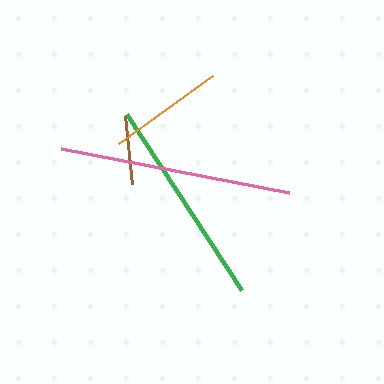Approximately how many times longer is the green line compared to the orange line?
The green line is approximately 1.8 times the length of the orange line.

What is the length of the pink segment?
The pink segment is approximately 232 pixels long.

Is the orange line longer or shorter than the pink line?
The pink line is longer than the orange line.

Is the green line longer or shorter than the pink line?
The pink line is longer than the green line.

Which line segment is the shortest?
The brown line is the shortest at approximately 69 pixels.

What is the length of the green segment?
The green segment is approximately 210 pixels long.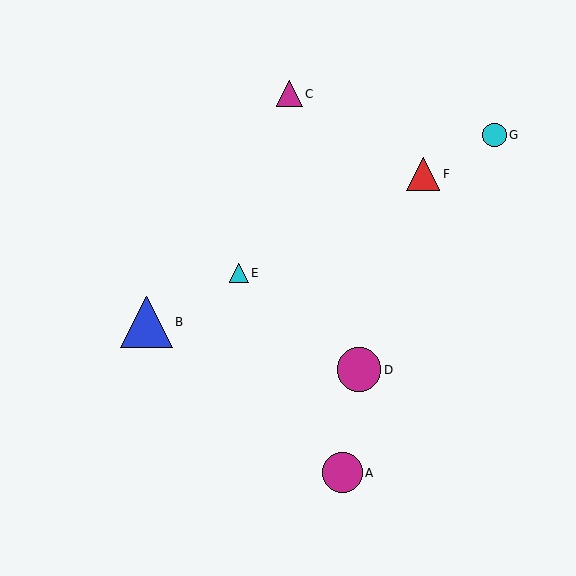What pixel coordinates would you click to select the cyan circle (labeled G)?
Click at (494, 135) to select the cyan circle G.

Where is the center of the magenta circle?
The center of the magenta circle is at (342, 473).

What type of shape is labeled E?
Shape E is a cyan triangle.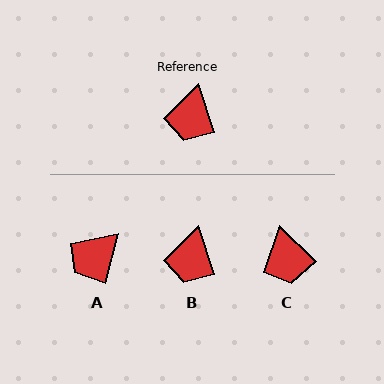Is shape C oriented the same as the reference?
No, it is off by about 27 degrees.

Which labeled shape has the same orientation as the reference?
B.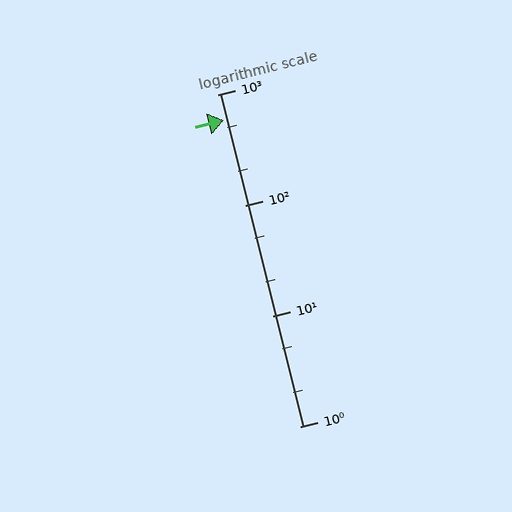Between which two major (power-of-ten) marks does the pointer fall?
The pointer is between 100 and 1000.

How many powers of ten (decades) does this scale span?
The scale spans 3 decades, from 1 to 1000.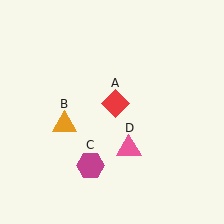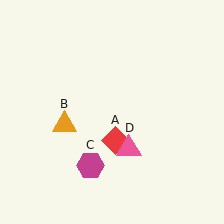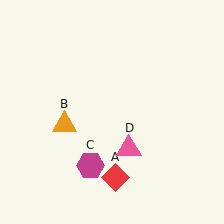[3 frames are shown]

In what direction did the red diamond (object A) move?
The red diamond (object A) moved down.